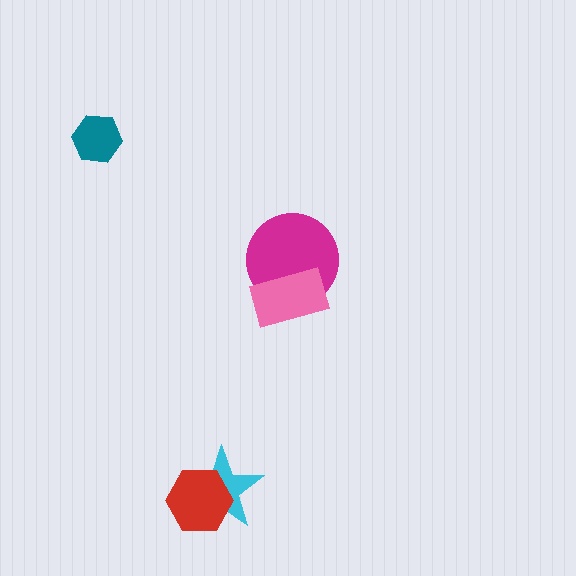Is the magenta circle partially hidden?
Yes, it is partially covered by another shape.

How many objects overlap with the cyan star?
1 object overlaps with the cyan star.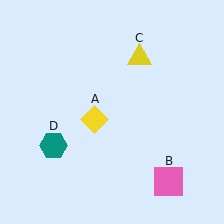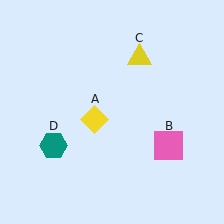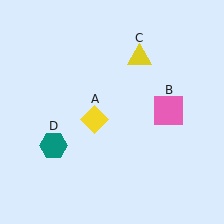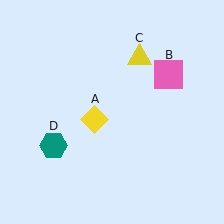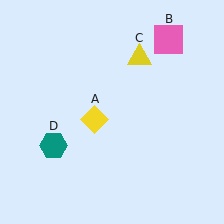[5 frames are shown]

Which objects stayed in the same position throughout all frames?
Yellow diamond (object A) and yellow triangle (object C) and teal hexagon (object D) remained stationary.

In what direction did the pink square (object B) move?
The pink square (object B) moved up.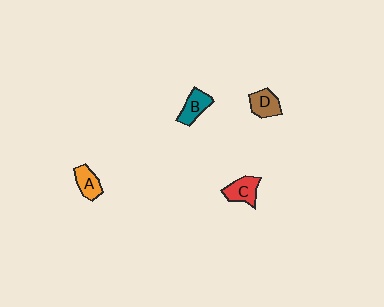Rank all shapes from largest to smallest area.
From largest to smallest: C (red), B (teal), D (brown), A (orange).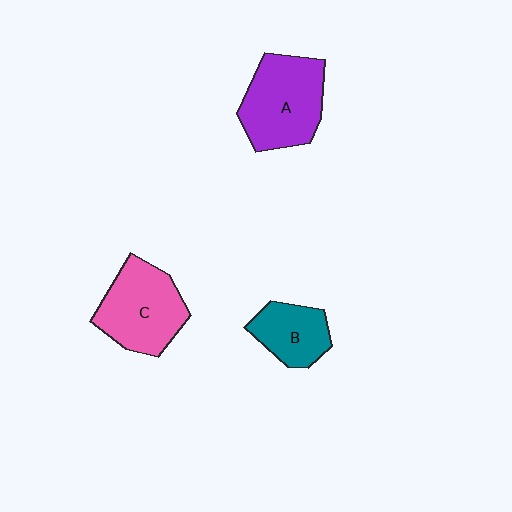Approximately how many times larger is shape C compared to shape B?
Approximately 1.6 times.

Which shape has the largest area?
Shape A (purple).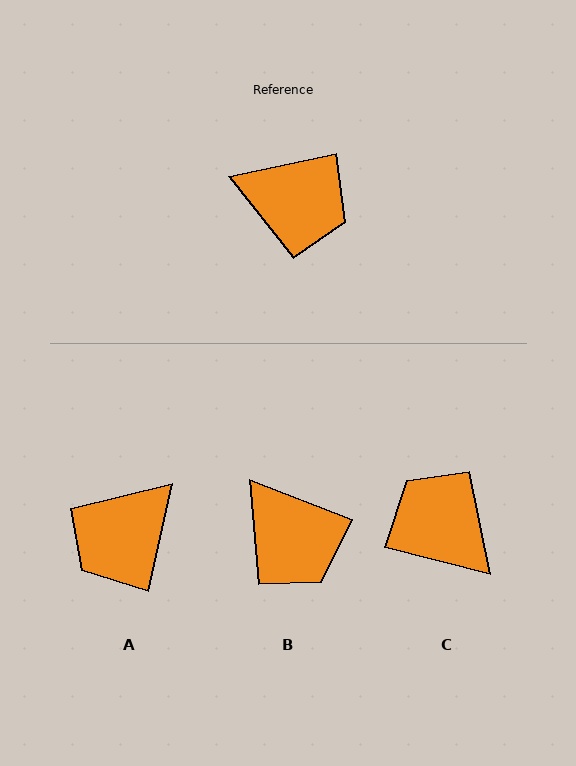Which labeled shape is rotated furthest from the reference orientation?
C, about 154 degrees away.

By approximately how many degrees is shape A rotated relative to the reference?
Approximately 115 degrees clockwise.